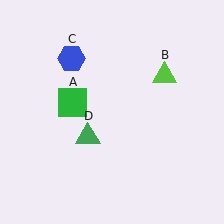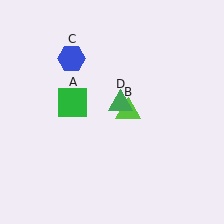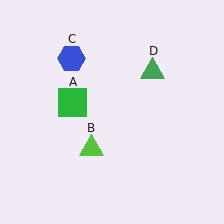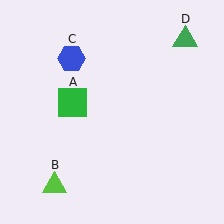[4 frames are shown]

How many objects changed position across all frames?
2 objects changed position: lime triangle (object B), green triangle (object D).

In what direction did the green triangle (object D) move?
The green triangle (object D) moved up and to the right.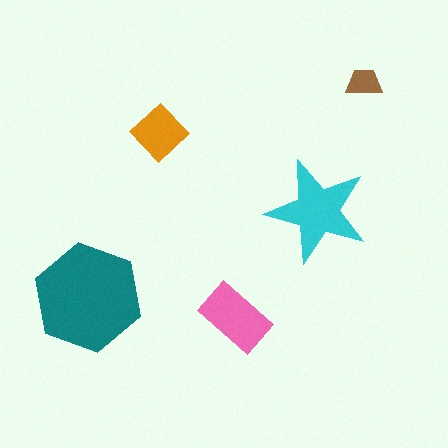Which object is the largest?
The teal hexagon.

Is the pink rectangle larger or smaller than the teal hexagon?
Smaller.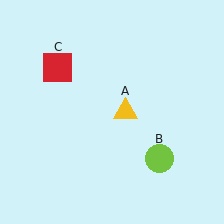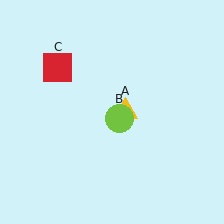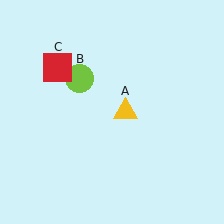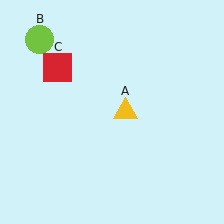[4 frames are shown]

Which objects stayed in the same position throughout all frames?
Yellow triangle (object A) and red square (object C) remained stationary.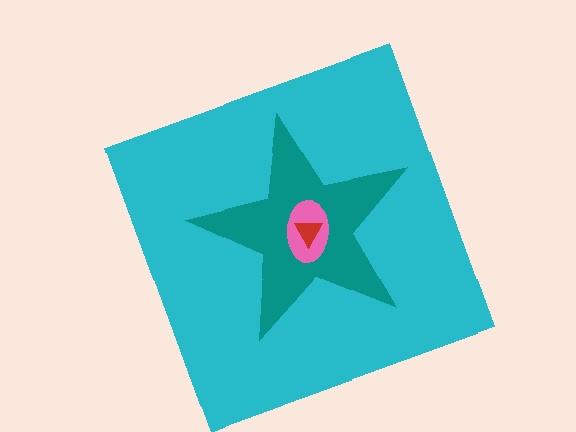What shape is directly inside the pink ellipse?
The red triangle.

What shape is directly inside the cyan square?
The teal star.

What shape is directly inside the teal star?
The pink ellipse.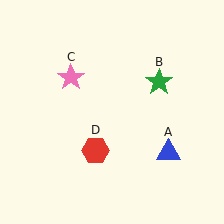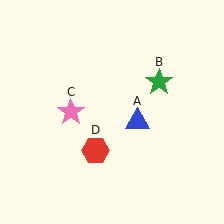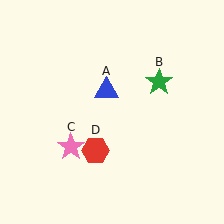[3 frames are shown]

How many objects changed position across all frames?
2 objects changed position: blue triangle (object A), pink star (object C).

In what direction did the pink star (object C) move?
The pink star (object C) moved down.